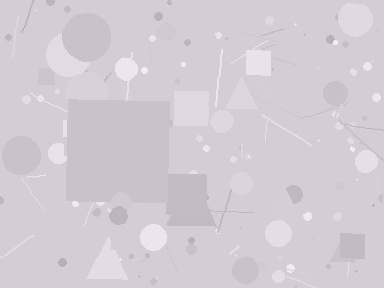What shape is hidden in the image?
A square is hidden in the image.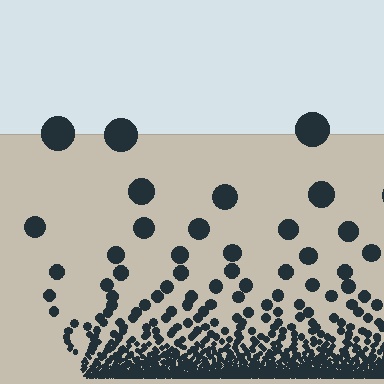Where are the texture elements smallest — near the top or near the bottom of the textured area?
Near the bottom.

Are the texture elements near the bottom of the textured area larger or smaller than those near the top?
Smaller. The gradient is inverted — elements near the bottom are smaller and denser.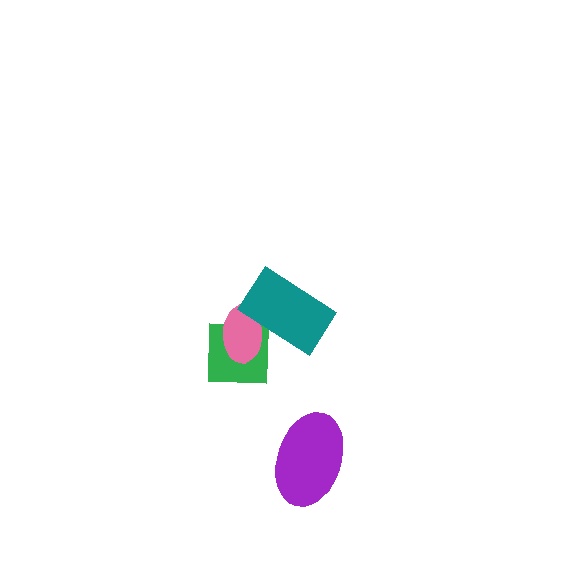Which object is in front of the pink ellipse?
The teal rectangle is in front of the pink ellipse.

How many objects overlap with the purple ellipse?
0 objects overlap with the purple ellipse.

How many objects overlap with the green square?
2 objects overlap with the green square.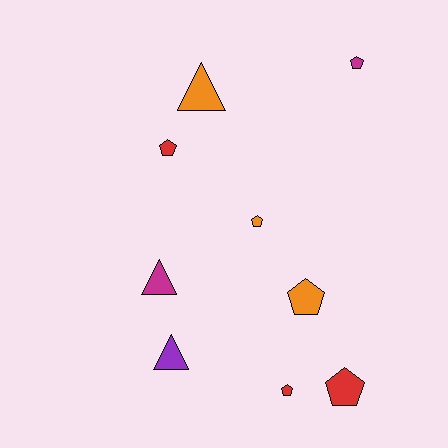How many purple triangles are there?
There is 1 purple triangle.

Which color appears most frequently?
Red, with 3 objects.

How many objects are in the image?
There are 9 objects.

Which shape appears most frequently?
Pentagon, with 6 objects.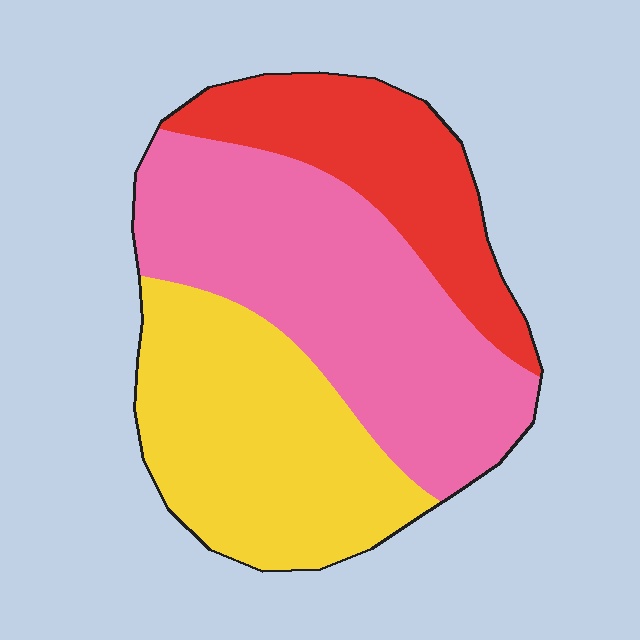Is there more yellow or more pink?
Pink.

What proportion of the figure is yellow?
Yellow covers around 35% of the figure.